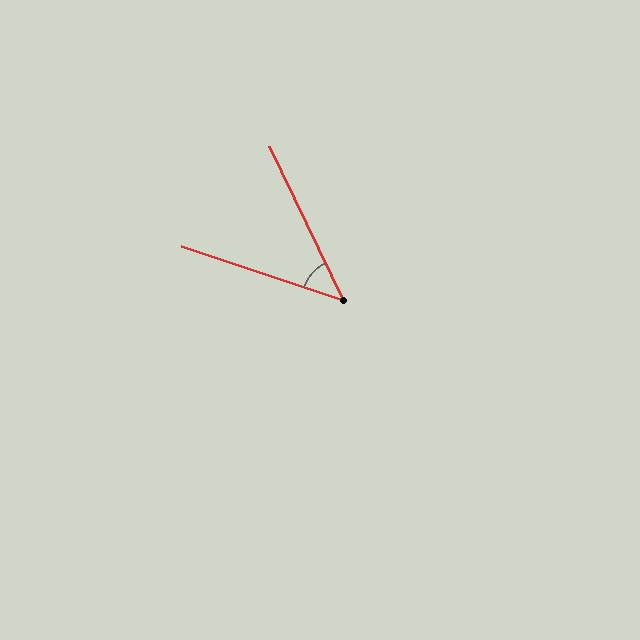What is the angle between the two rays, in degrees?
Approximately 46 degrees.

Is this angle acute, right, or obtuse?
It is acute.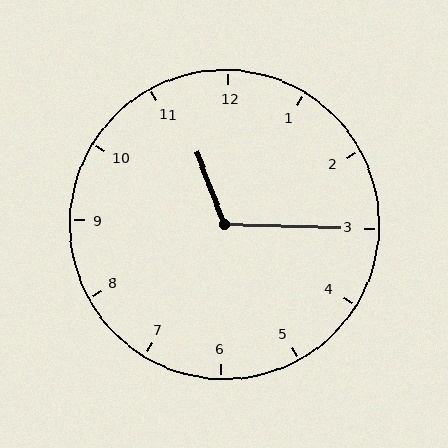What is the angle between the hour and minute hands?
Approximately 112 degrees.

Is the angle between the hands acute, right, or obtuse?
It is obtuse.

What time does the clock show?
11:15.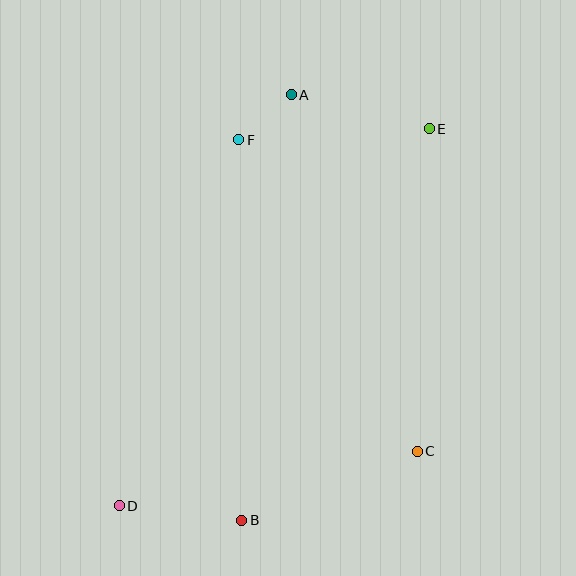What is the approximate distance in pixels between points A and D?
The distance between A and D is approximately 446 pixels.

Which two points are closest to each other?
Points A and F are closest to each other.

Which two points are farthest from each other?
Points D and E are farthest from each other.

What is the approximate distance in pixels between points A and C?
The distance between A and C is approximately 378 pixels.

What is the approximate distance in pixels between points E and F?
The distance between E and F is approximately 191 pixels.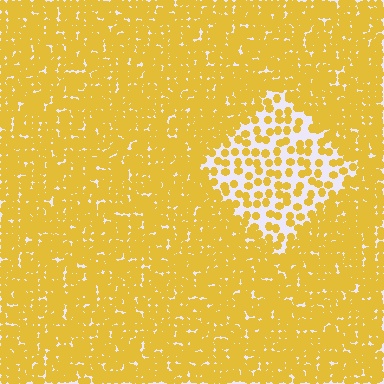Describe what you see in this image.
The image contains small yellow elements arranged at two different densities. A diamond-shaped region is visible where the elements are less densely packed than the surrounding area.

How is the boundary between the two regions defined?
The boundary is defined by a change in element density (approximately 2.6x ratio). All elements are the same color, size, and shape.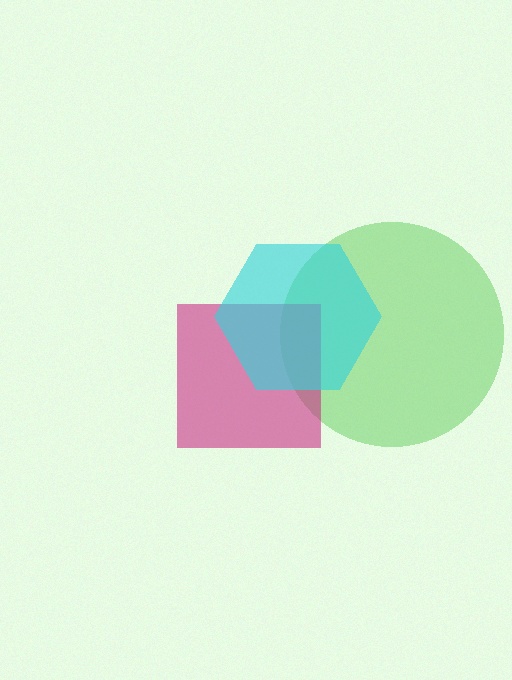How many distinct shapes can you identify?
There are 3 distinct shapes: a green circle, a magenta square, a cyan hexagon.